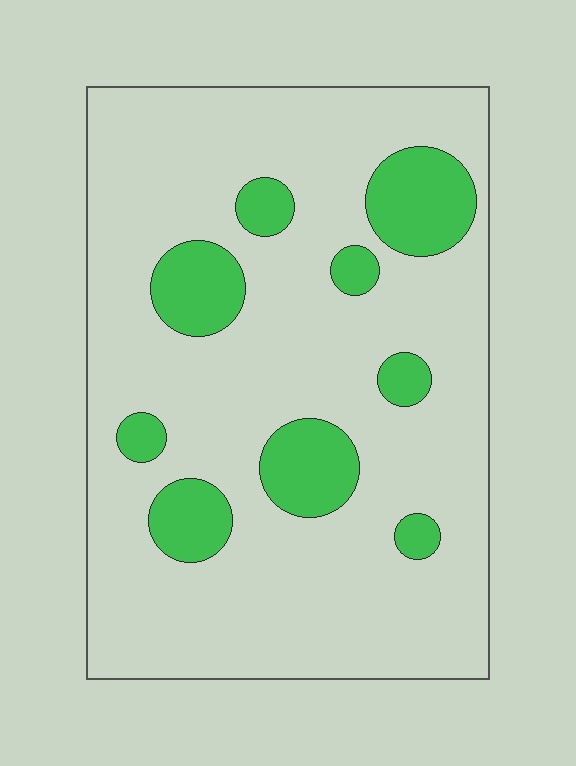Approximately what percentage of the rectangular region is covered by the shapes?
Approximately 15%.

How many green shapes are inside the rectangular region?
9.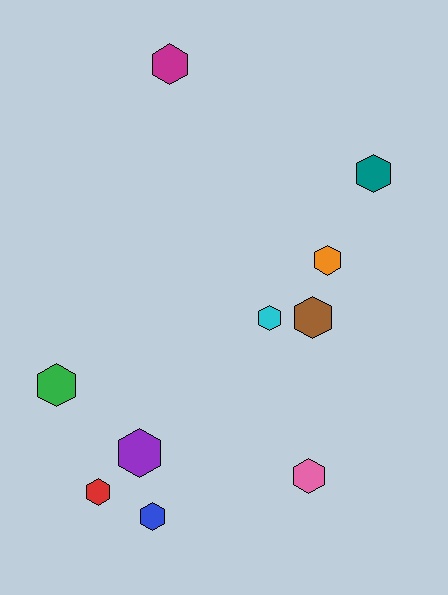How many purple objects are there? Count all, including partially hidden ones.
There is 1 purple object.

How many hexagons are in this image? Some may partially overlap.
There are 10 hexagons.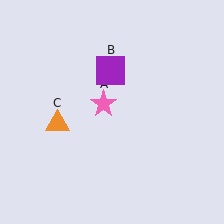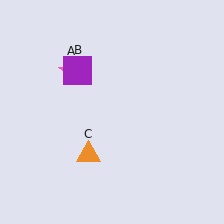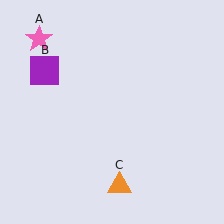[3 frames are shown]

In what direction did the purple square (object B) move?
The purple square (object B) moved left.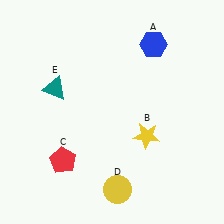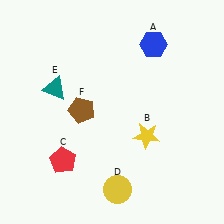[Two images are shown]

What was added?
A brown pentagon (F) was added in Image 2.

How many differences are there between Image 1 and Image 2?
There is 1 difference between the two images.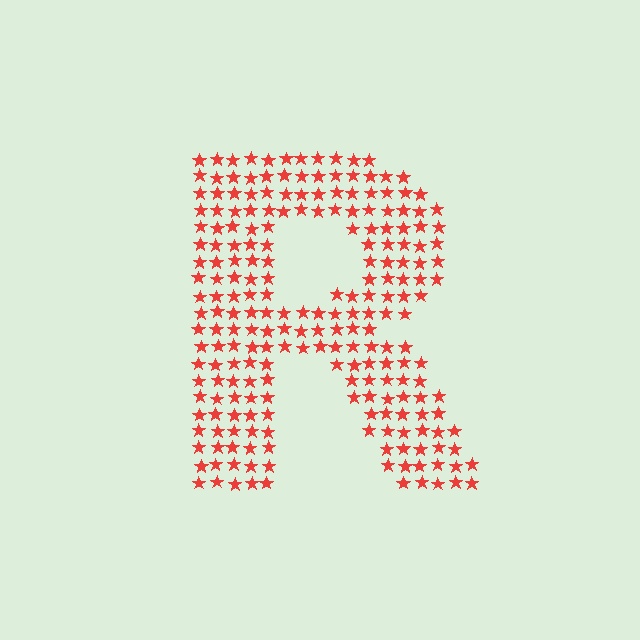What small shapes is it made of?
It is made of small stars.